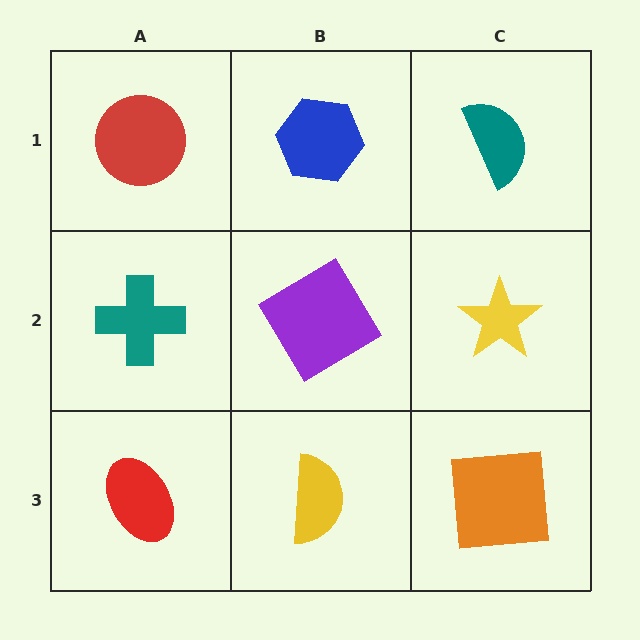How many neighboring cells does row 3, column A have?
2.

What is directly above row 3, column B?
A purple diamond.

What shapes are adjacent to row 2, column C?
A teal semicircle (row 1, column C), an orange square (row 3, column C), a purple diamond (row 2, column B).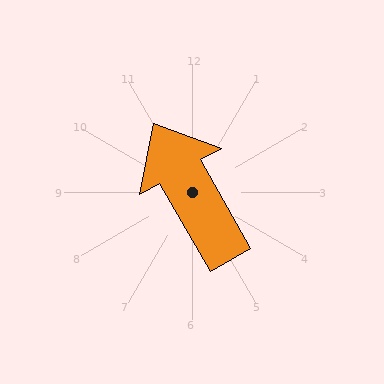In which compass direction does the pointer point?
Northwest.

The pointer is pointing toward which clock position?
Roughly 11 o'clock.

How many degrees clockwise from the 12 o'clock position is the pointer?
Approximately 331 degrees.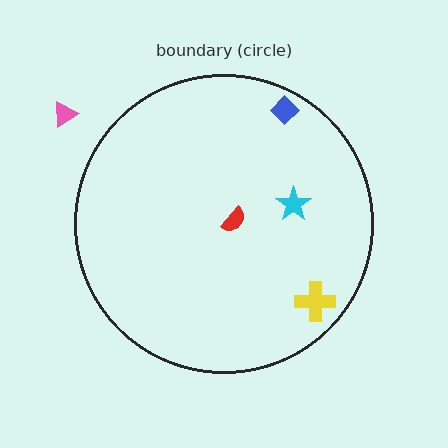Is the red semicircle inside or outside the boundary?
Inside.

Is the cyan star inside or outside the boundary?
Inside.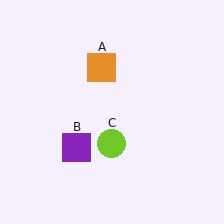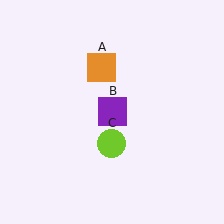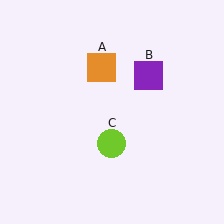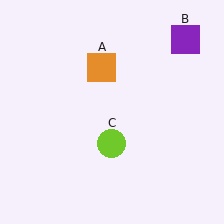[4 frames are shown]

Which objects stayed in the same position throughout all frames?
Orange square (object A) and lime circle (object C) remained stationary.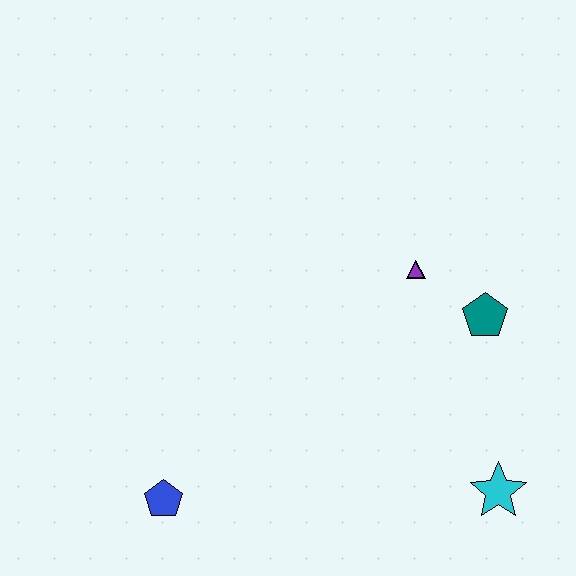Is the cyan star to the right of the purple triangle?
Yes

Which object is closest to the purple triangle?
The teal pentagon is closest to the purple triangle.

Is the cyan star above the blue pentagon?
Yes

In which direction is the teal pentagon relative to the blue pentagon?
The teal pentagon is to the right of the blue pentagon.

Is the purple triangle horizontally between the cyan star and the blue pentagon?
Yes